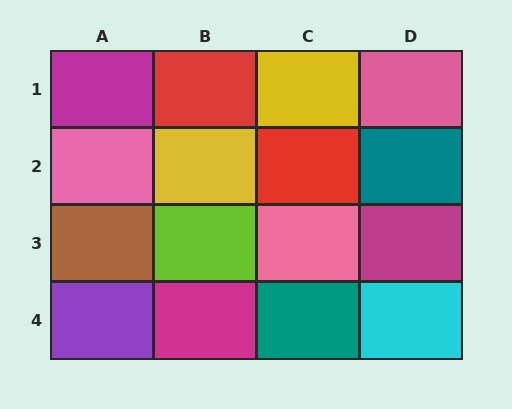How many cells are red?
2 cells are red.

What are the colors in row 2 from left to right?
Pink, yellow, red, teal.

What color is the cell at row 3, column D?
Magenta.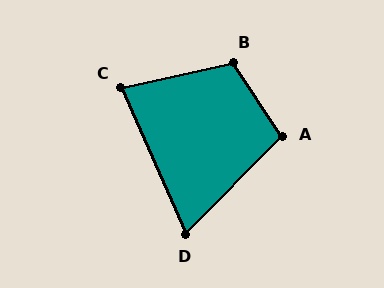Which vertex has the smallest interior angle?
D, at approximately 69 degrees.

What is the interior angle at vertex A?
Approximately 101 degrees (obtuse).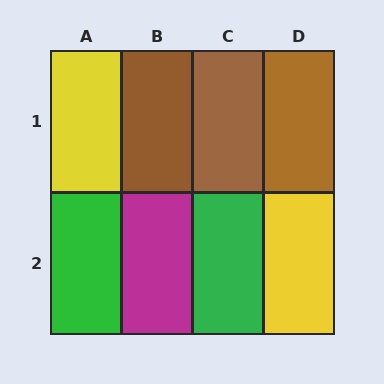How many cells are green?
2 cells are green.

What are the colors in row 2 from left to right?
Green, magenta, green, yellow.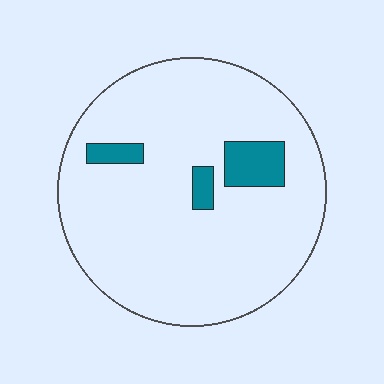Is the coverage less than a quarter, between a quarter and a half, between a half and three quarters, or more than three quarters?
Less than a quarter.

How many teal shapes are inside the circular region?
3.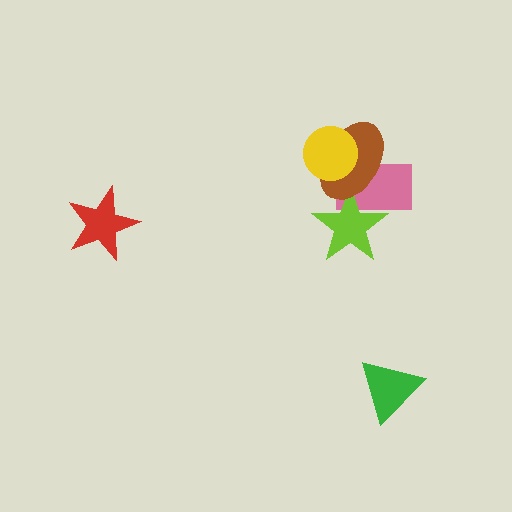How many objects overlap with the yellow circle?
2 objects overlap with the yellow circle.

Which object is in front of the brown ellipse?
The yellow circle is in front of the brown ellipse.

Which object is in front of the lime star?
The brown ellipse is in front of the lime star.